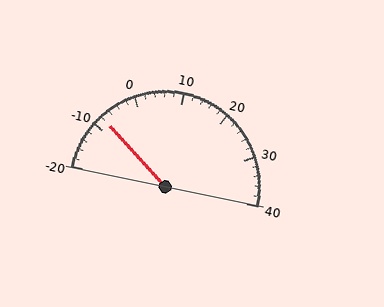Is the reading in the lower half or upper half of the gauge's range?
The reading is in the lower half of the range (-20 to 40).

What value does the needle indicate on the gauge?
The needle indicates approximately -8.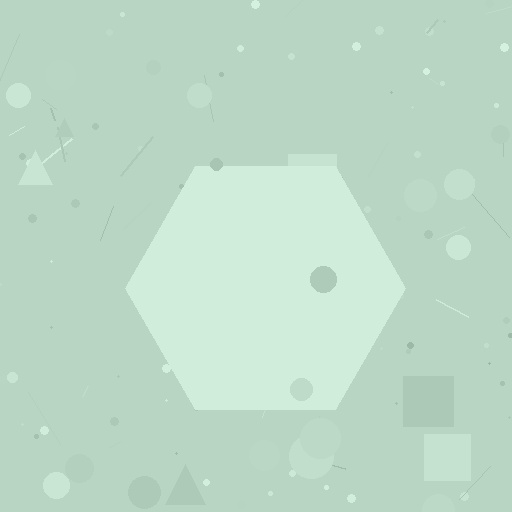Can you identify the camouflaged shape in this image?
The camouflaged shape is a hexagon.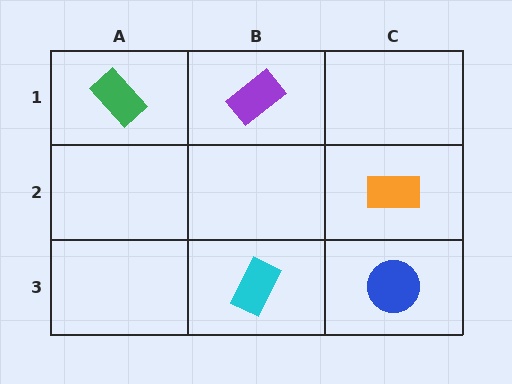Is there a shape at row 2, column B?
No, that cell is empty.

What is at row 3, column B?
A cyan rectangle.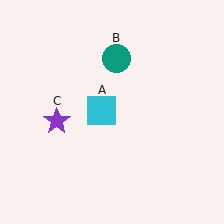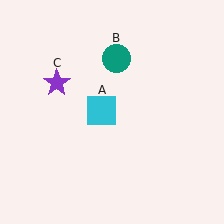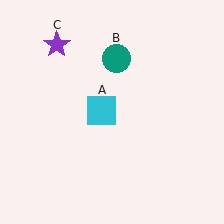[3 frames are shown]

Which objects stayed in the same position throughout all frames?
Cyan square (object A) and teal circle (object B) remained stationary.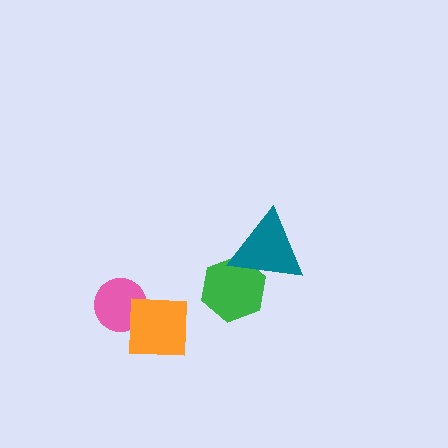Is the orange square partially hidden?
No, no other shape covers it.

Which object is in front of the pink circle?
The orange square is in front of the pink circle.